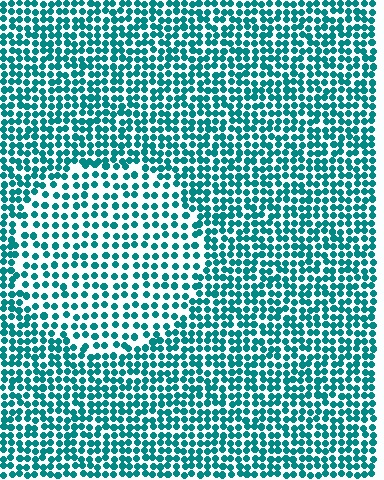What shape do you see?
I see a circle.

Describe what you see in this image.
The image contains small teal elements arranged at two different densities. A circle-shaped region is visible where the elements are less densely packed than the surrounding area.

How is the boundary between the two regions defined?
The boundary is defined by a change in element density (approximately 1.6x ratio). All elements are the same color, size, and shape.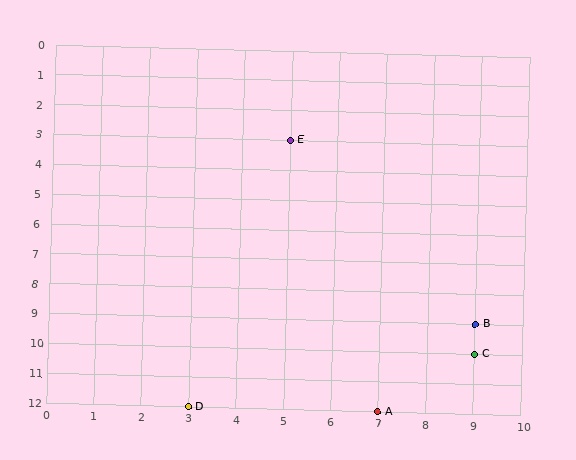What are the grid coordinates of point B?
Point B is at grid coordinates (9, 9).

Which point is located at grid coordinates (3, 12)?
Point D is at (3, 12).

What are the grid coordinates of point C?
Point C is at grid coordinates (9, 10).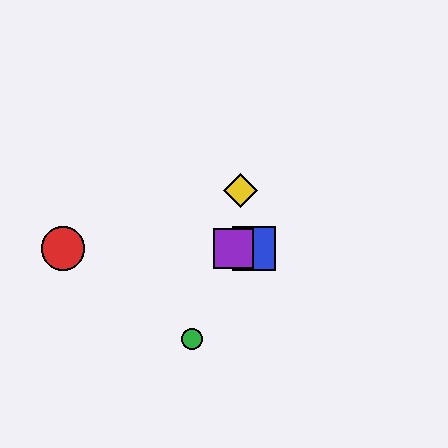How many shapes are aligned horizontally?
3 shapes (the red circle, the blue square, the purple square) are aligned horizontally.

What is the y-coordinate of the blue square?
The blue square is at y≈248.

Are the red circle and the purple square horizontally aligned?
Yes, both are at y≈248.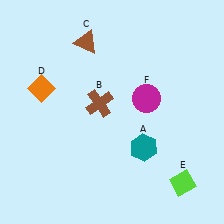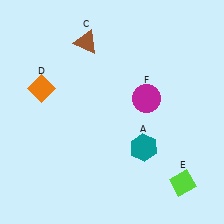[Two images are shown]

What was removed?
The brown cross (B) was removed in Image 2.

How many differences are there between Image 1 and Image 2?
There is 1 difference between the two images.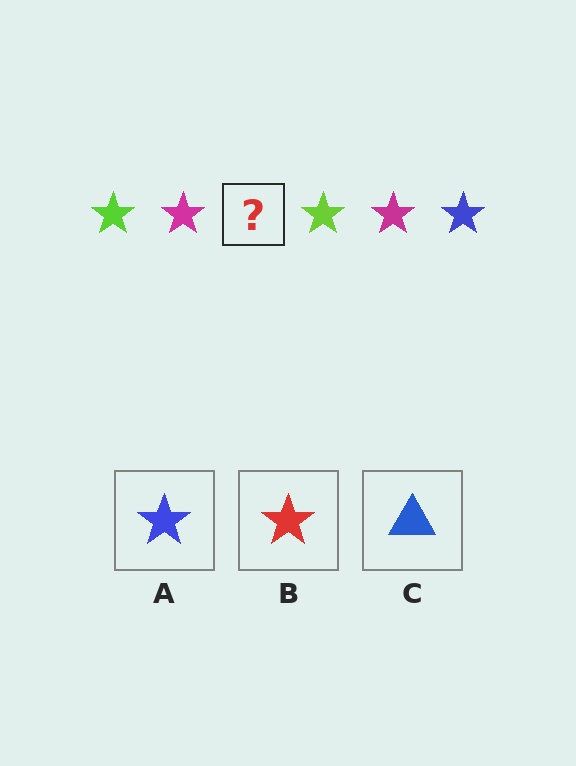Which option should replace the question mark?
Option A.